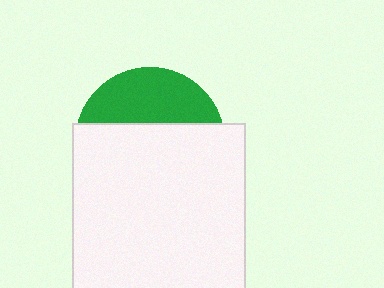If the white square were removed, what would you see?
You would see the complete green circle.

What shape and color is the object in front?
The object in front is a white square.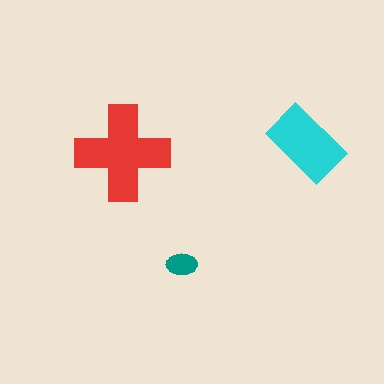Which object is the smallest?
The teal ellipse.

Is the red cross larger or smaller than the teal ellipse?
Larger.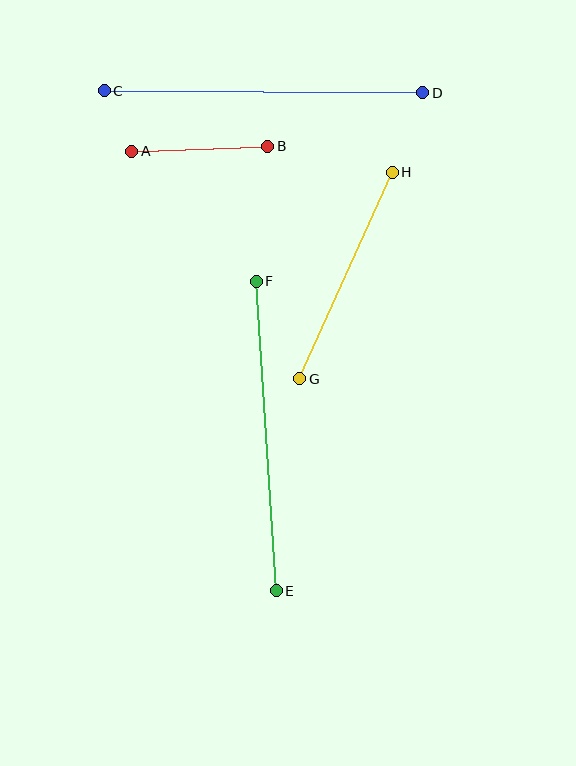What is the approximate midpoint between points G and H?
The midpoint is at approximately (346, 276) pixels.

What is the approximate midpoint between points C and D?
The midpoint is at approximately (264, 92) pixels.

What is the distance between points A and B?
The distance is approximately 136 pixels.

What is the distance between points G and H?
The distance is approximately 226 pixels.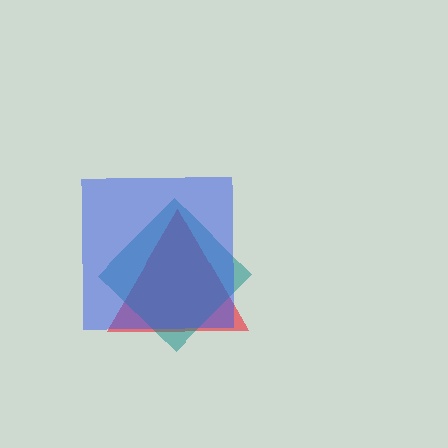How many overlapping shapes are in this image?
There are 3 overlapping shapes in the image.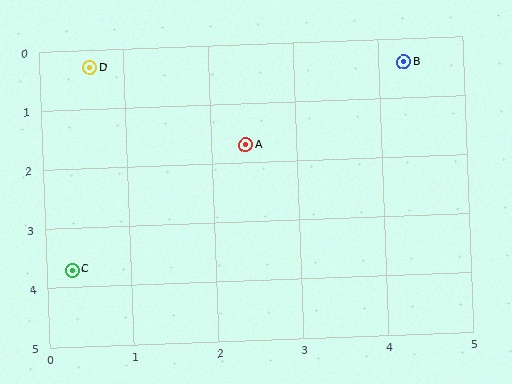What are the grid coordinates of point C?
Point C is at approximately (0.3, 3.7).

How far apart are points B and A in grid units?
Points B and A are about 2.3 grid units apart.